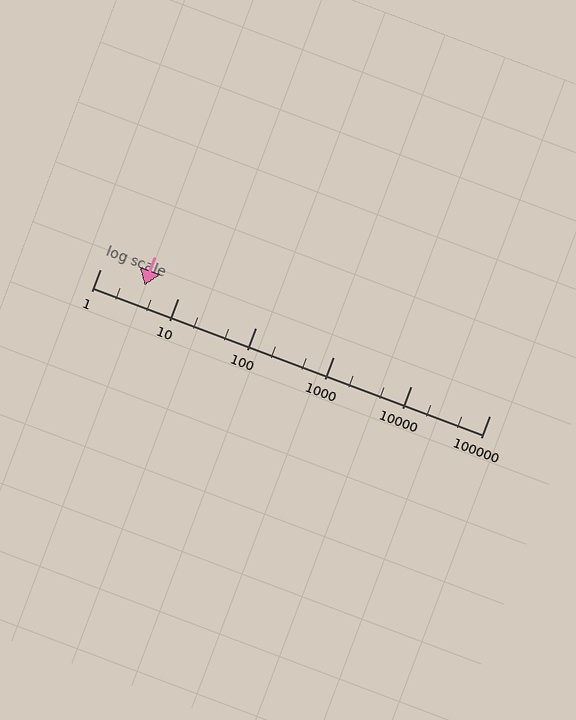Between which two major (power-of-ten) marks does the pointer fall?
The pointer is between 1 and 10.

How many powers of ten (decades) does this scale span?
The scale spans 5 decades, from 1 to 100000.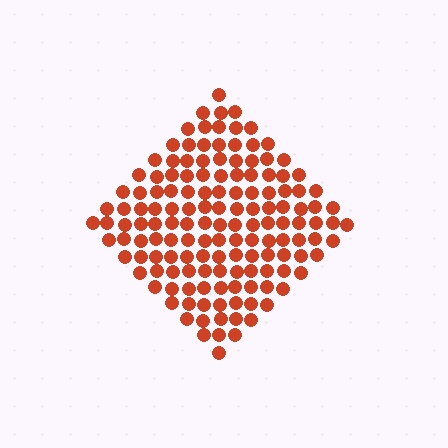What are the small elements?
The small elements are circles.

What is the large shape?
The large shape is a diamond.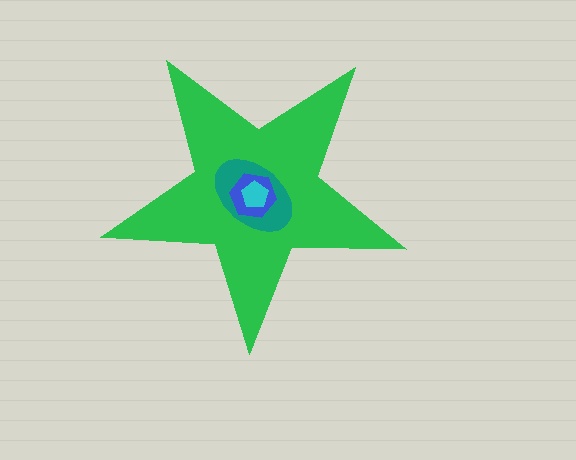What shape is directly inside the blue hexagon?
The cyan pentagon.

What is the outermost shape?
The green star.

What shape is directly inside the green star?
The teal ellipse.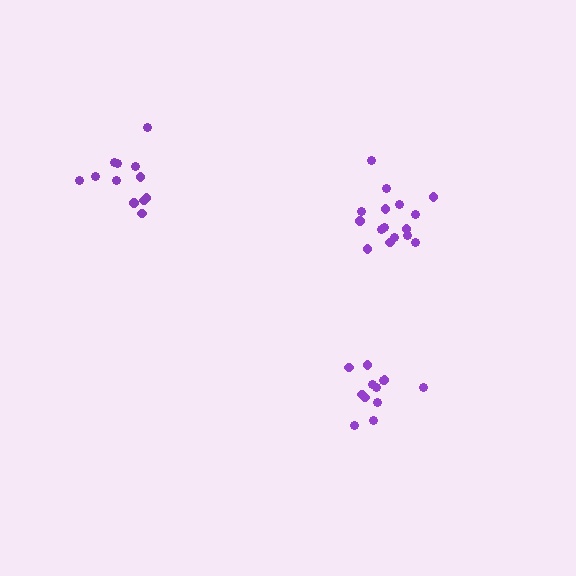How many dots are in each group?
Group 1: 12 dots, Group 2: 16 dots, Group 3: 12 dots (40 total).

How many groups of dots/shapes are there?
There are 3 groups.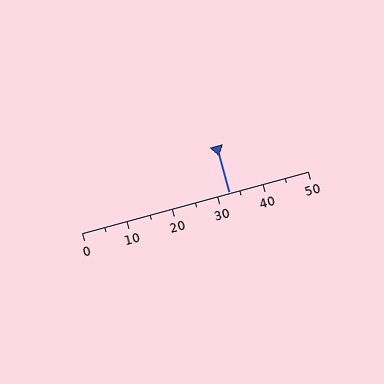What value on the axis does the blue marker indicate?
The marker indicates approximately 32.5.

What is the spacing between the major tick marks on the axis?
The major ticks are spaced 10 apart.